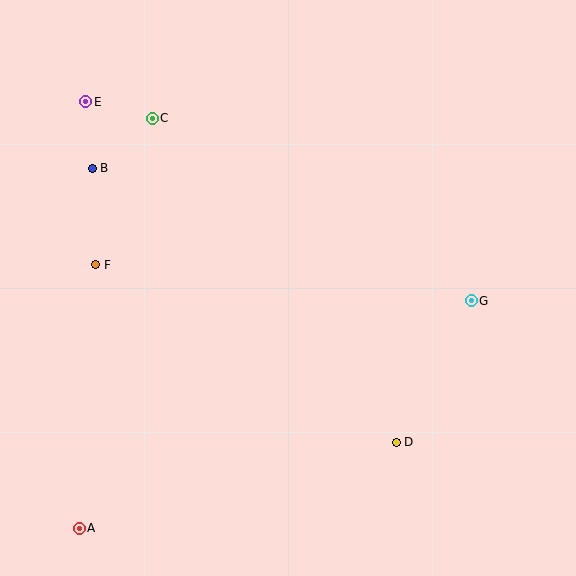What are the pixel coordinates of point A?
Point A is at (79, 528).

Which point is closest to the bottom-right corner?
Point D is closest to the bottom-right corner.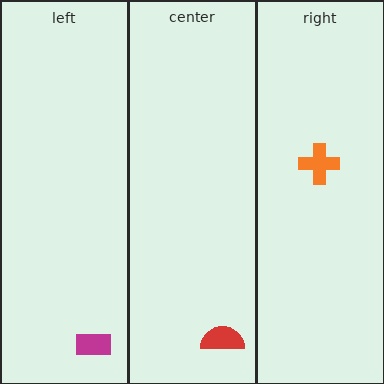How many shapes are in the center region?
1.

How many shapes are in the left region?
1.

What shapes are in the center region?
The red semicircle.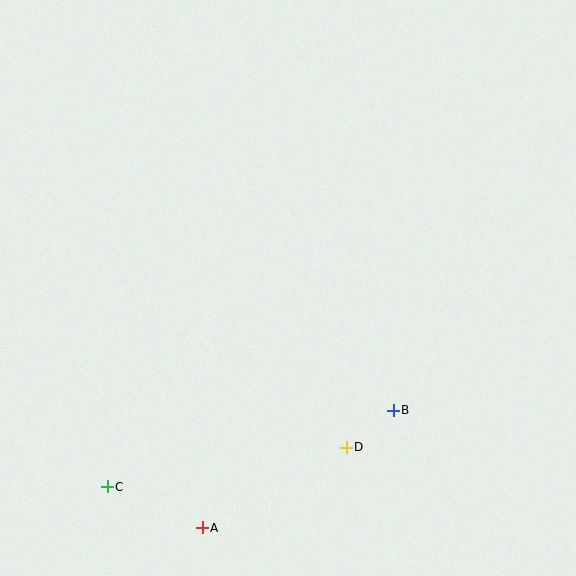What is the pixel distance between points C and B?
The distance between C and B is 296 pixels.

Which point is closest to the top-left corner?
Point C is closest to the top-left corner.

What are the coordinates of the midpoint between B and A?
The midpoint between B and A is at (298, 469).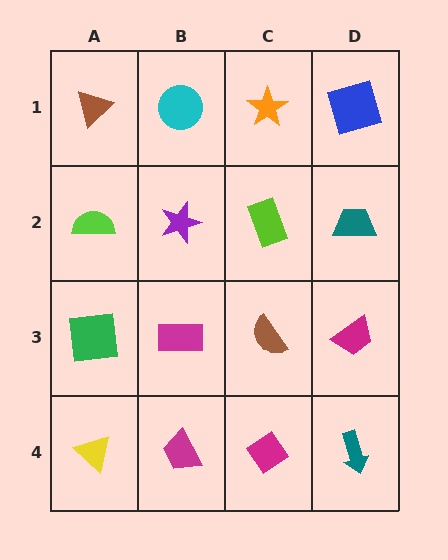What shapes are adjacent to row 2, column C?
An orange star (row 1, column C), a brown semicircle (row 3, column C), a purple star (row 2, column B), a teal trapezoid (row 2, column D).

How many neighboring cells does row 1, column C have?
3.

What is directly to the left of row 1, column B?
A brown triangle.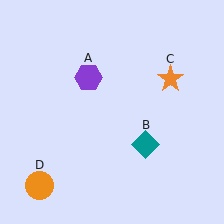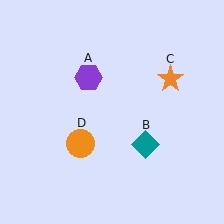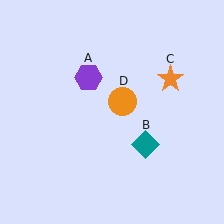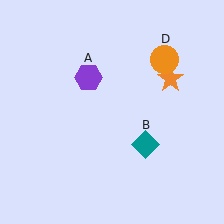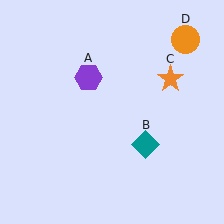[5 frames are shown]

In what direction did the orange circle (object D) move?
The orange circle (object D) moved up and to the right.